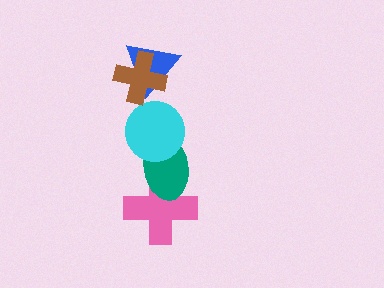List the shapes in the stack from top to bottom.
From top to bottom: the brown cross, the blue triangle, the cyan circle, the teal ellipse, the pink cross.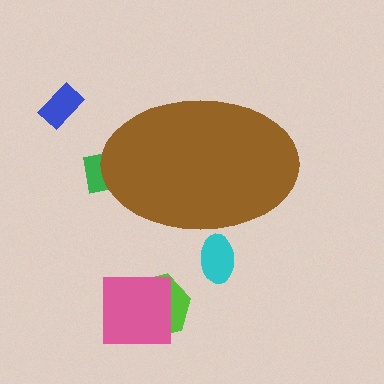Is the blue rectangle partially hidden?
No, the blue rectangle is fully visible.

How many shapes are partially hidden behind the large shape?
2 shapes are partially hidden.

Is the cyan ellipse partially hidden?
Yes, the cyan ellipse is partially hidden behind the brown ellipse.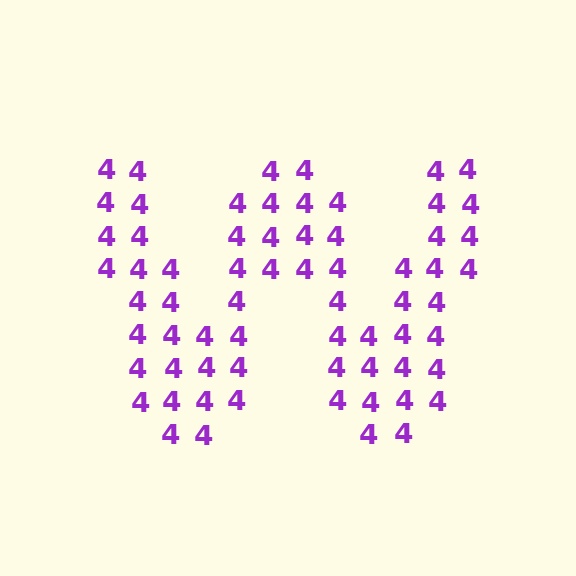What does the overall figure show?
The overall figure shows the letter W.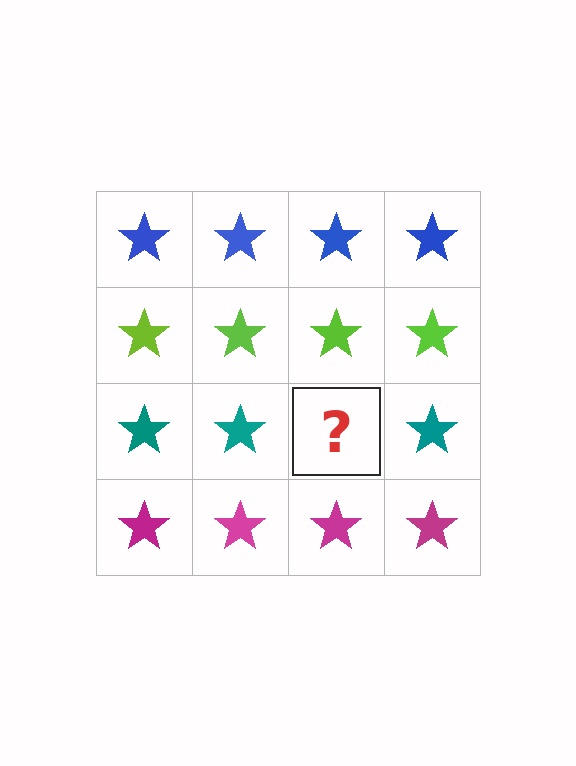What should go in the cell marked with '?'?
The missing cell should contain a teal star.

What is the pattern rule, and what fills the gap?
The rule is that each row has a consistent color. The gap should be filled with a teal star.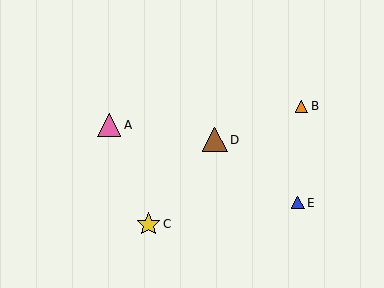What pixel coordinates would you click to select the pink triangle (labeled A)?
Click at (109, 125) to select the pink triangle A.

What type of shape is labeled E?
Shape E is a blue triangle.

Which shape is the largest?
The brown triangle (labeled D) is the largest.